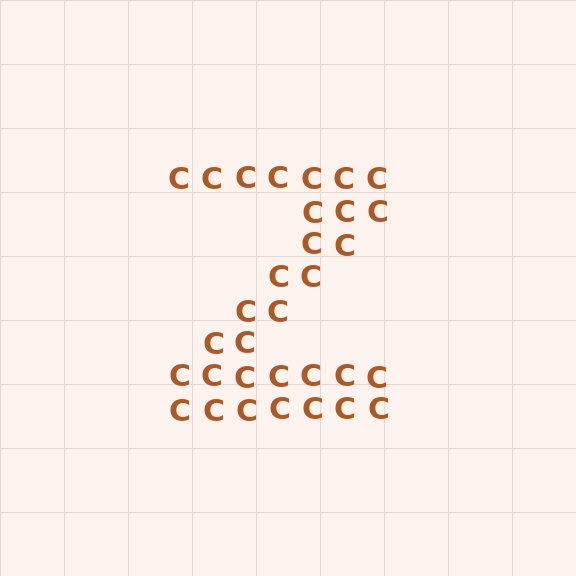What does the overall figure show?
The overall figure shows the letter Z.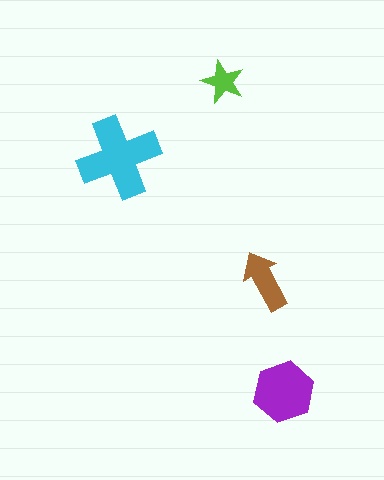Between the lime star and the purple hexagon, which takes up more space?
The purple hexagon.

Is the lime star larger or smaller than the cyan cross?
Smaller.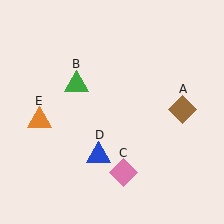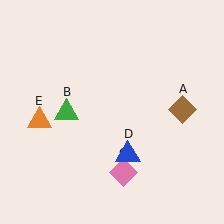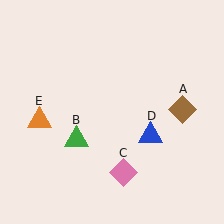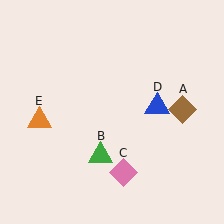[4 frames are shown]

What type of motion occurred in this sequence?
The green triangle (object B), blue triangle (object D) rotated counterclockwise around the center of the scene.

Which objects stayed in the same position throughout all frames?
Brown diamond (object A) and pink diamond (object C) and orange triangle (object E) remained stationary.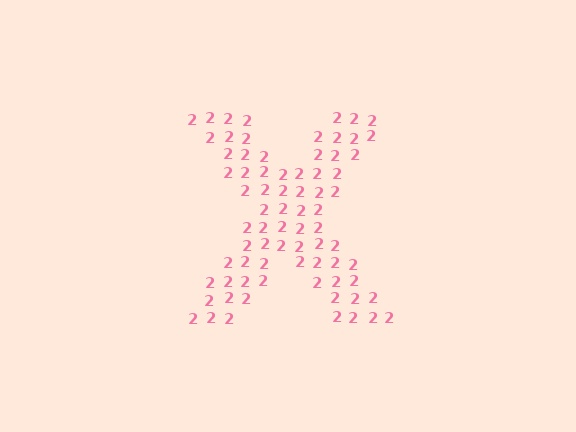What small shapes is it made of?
It is made of small digit 2's.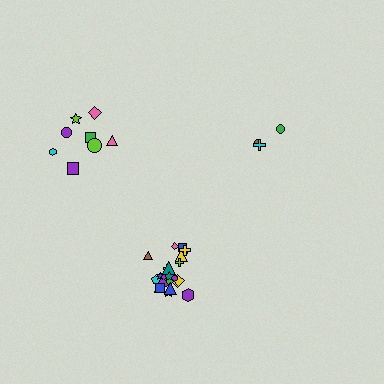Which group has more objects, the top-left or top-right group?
The top-left group.